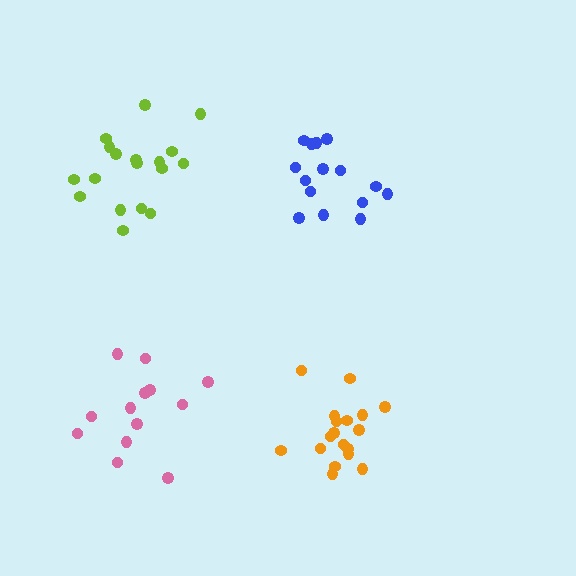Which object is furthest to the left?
The pink cluster is leftmost.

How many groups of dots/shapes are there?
There are 4 groups.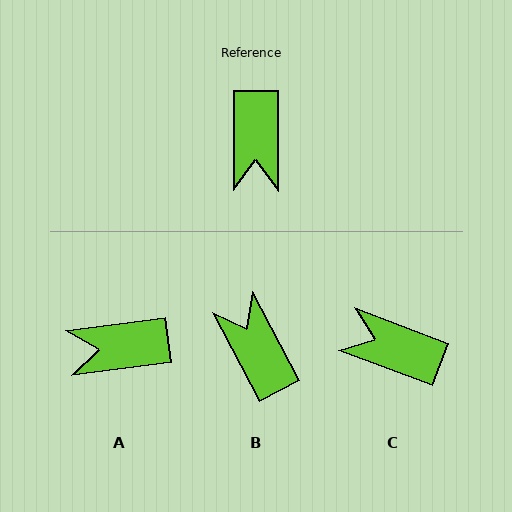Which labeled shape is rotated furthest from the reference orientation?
B, about 152 degrees away.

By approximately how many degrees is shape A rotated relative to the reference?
Approximately 83 degrees clockwise.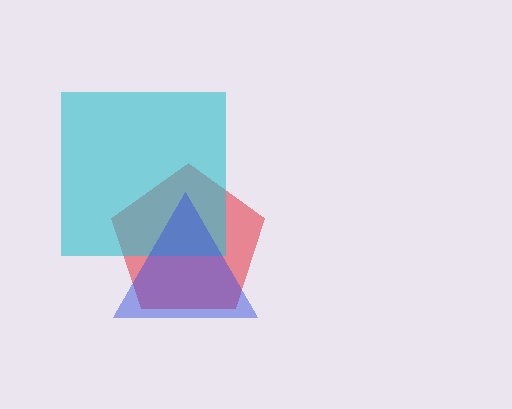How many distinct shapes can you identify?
There are 3 distinct shapes: a red pentagon, a cyan square, a blue triangle.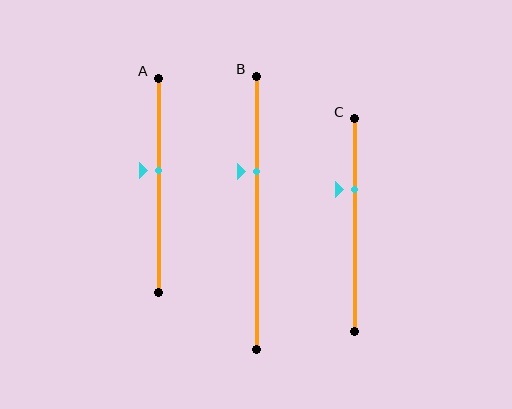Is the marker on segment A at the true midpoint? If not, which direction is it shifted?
No, the marker on segment A is shifted upward by about 7% of the segment length.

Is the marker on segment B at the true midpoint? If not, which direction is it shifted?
No, the marker on segment B is shifted upward by about 15% of the segment length.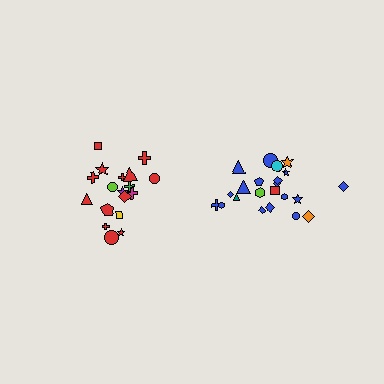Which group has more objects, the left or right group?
The right group.